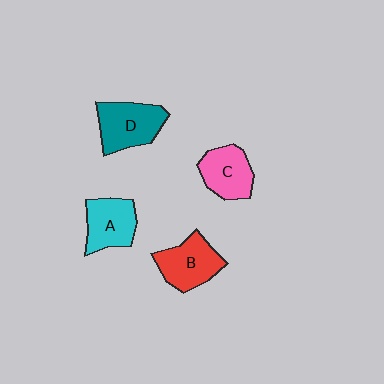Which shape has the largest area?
Shape D (teal).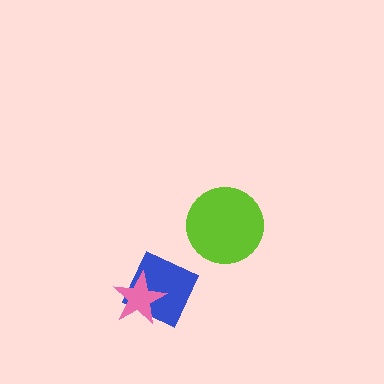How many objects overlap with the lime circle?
0 objects overlap with the lime circle.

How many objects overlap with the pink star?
1 object overlaps with the pink star.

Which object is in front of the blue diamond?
The pink star is in front of the blue diamond.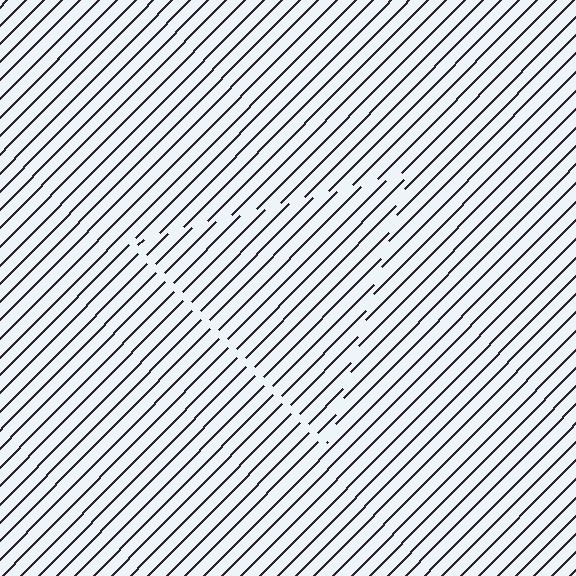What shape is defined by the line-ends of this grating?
An illusory triangle. The interior of the shape contains the same grating, shifted by half a period — the contour is defined by the phase discontinuity where line-ends from the inner and outer gratings abut.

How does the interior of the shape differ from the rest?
The interior of the shape contains the same grating, shifted by half a period — the contour is defined by the phase discontinuity where line-ends from the inner and outer gratings abut.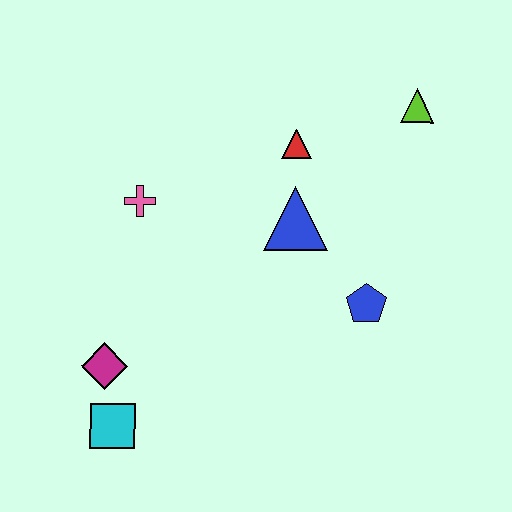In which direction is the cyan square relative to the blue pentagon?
The cyan square is to the left of the blue pentagon.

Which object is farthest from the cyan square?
The lime triangle is farthest from the cyan square.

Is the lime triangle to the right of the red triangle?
Yes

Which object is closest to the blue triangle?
The red triangle is closest to the blue triangle.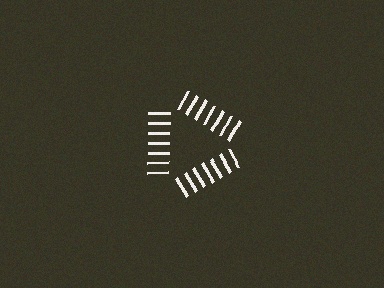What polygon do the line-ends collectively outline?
An illusory triangle — the line segments terminate on its edges but no continuous stroke is drawn.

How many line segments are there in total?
21 — 7 along each of the 3 edges.